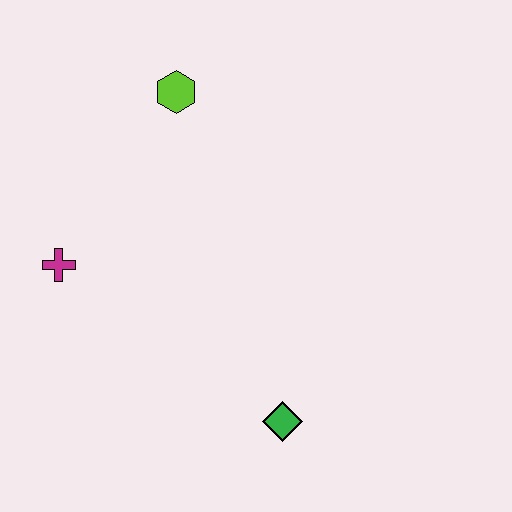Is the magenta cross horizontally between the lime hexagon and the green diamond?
No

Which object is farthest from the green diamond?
The lime hexagon is farthest from the green diamond.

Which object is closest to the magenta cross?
The lime hexagon is closest to the magenta cross.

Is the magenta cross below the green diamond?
No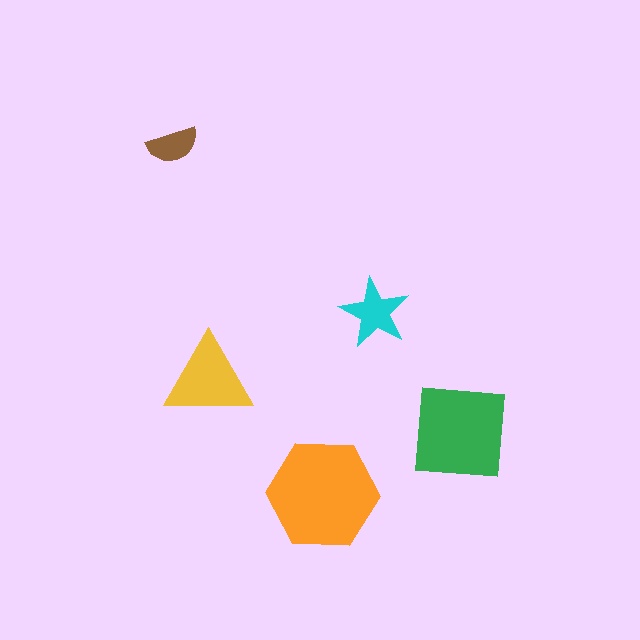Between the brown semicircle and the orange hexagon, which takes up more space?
The orange hexagon.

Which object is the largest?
The orange hexagon.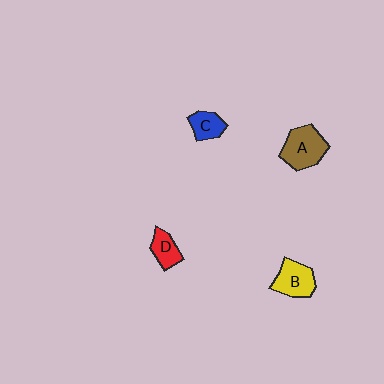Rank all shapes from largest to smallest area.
From largest to smallest: A (brown), B (yellow), D (red), C (blue).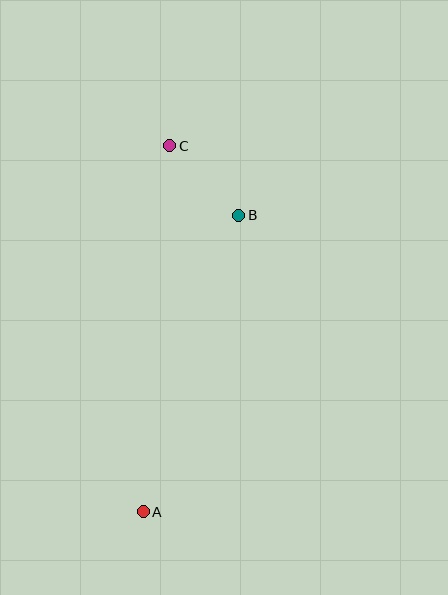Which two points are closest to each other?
Points B and C are closest to each other.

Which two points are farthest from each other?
Points A and C are farthest from each other.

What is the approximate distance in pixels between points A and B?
The distance between A and B is approximately 311 pixels.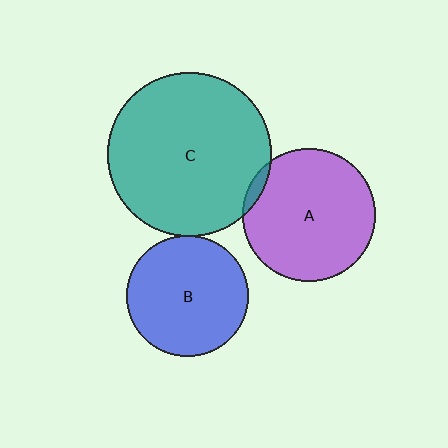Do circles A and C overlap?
Yes.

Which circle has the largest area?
Circle C (teal).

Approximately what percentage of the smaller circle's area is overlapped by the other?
Approximately 5%.